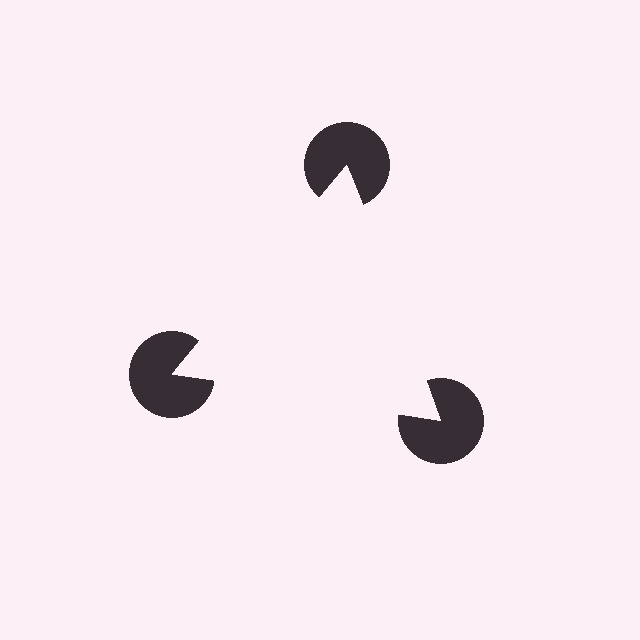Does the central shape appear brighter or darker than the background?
It typically appears slightly brighter than the background, even though no actual brightness change is drawn.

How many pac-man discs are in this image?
There are 3 — one at each vertex of the illusory triangle.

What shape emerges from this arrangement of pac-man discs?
An illusory triangle — its edges are inferred from the aligned wedge cuts in the pac-man discs, not physically drawn.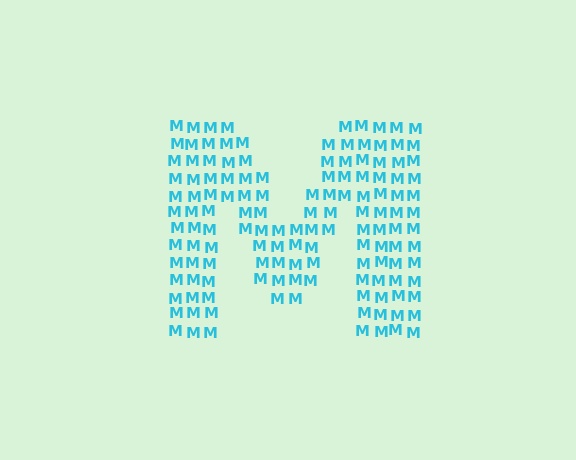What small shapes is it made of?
It is made of small letter M's.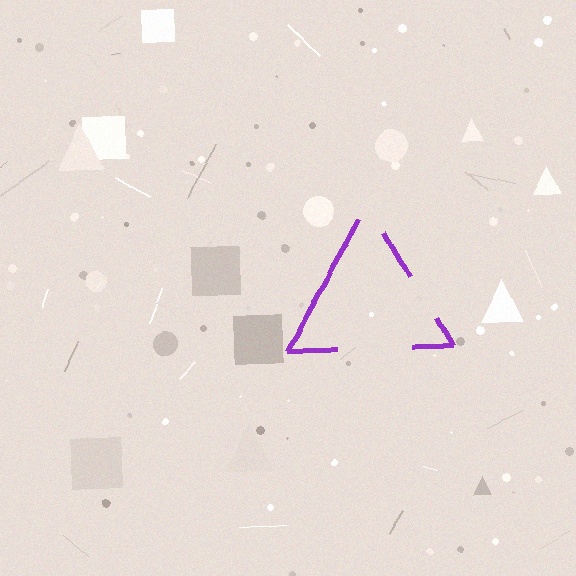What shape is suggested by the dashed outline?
The dashed outline suggests a triangle.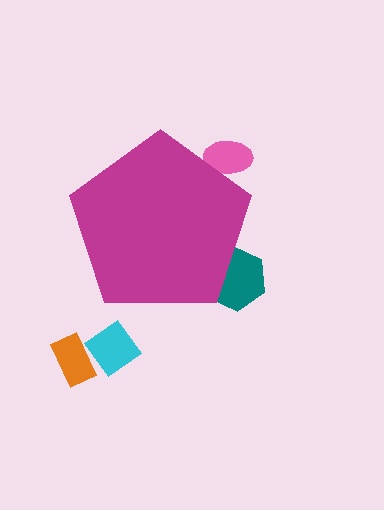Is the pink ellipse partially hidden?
Yes, the pink ellipse is partially hidden behind the magenta pentagon.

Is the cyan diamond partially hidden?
No, the cyan diamond is fully visible.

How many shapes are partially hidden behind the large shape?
2 shapes are partially hidden.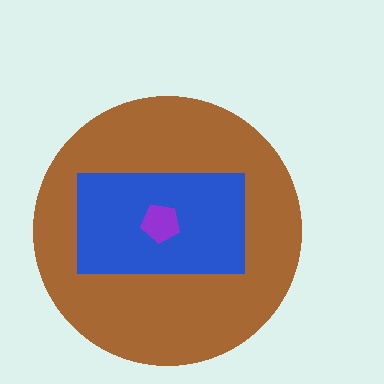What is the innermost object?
The purple pentagon.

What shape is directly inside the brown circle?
The blue rectangle.